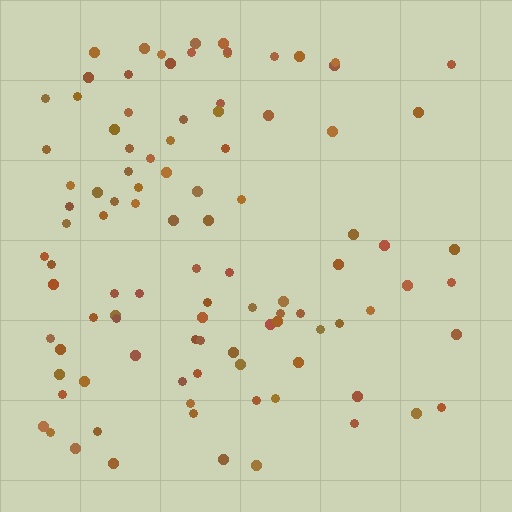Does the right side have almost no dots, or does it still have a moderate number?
Still a moderate number, just noticeably fewer than the left.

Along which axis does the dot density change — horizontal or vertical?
Horizontal.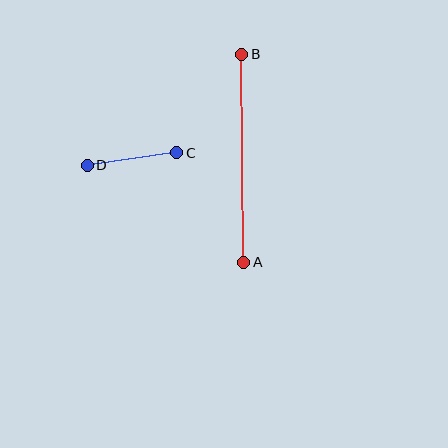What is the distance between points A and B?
The distance is approximately 208 pixels.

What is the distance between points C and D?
The distance is approximately 90 pixels.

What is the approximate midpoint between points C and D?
The midpoint is at approximately (132, 159) pixels.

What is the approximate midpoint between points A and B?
The midpoint is at approximately (243, 158) pixels.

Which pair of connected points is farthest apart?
Points A and B are farthest apart.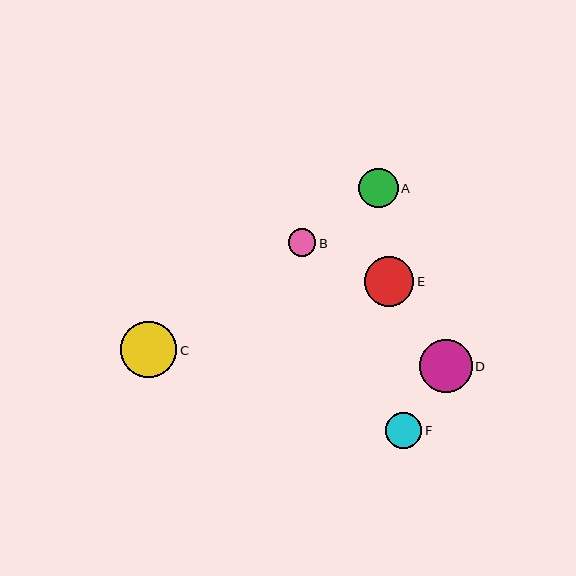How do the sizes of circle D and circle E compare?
Circle D and circle E are approximately the same size.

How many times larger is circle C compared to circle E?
Circle C is approximately 1.1 times the size of circle E.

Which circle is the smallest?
Circle B is the smallest with a size of approximately 27 pixels.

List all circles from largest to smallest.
From largest to smallest: C, D, E, A, F, B.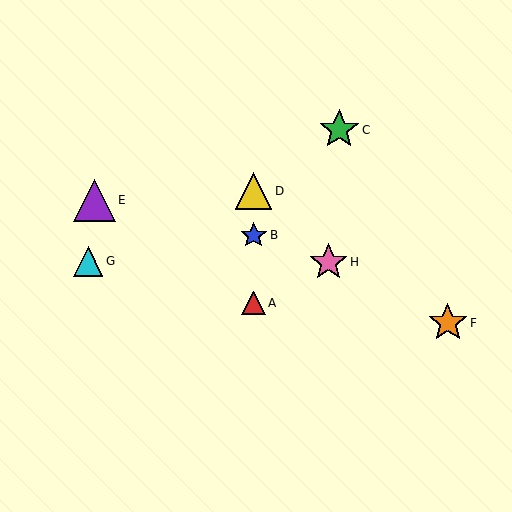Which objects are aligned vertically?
Objects A, B, D are aligned vertically.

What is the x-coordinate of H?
Object H is at x≈328.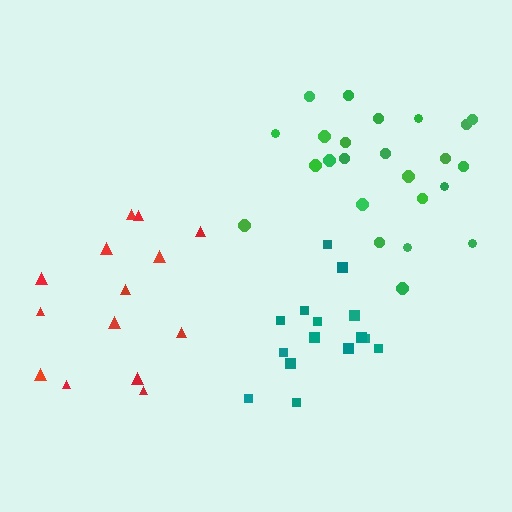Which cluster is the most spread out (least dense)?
Red.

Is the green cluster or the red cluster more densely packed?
Green.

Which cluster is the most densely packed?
Teal.